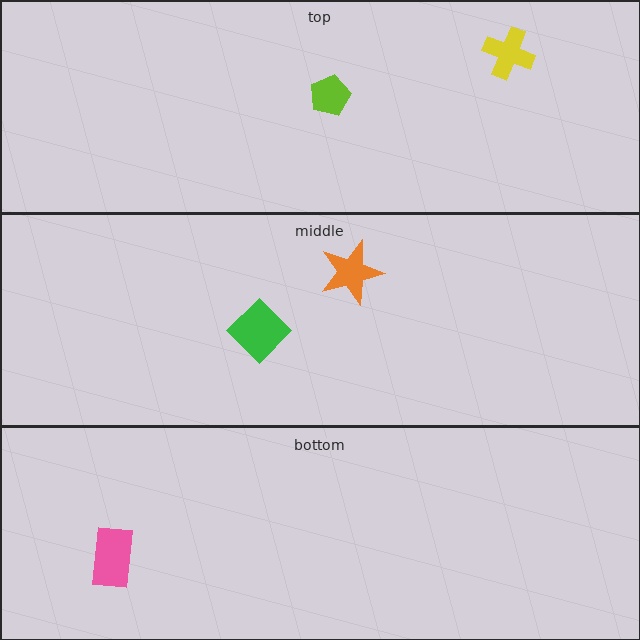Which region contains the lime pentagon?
The top region.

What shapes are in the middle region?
The green diamond, the orange star.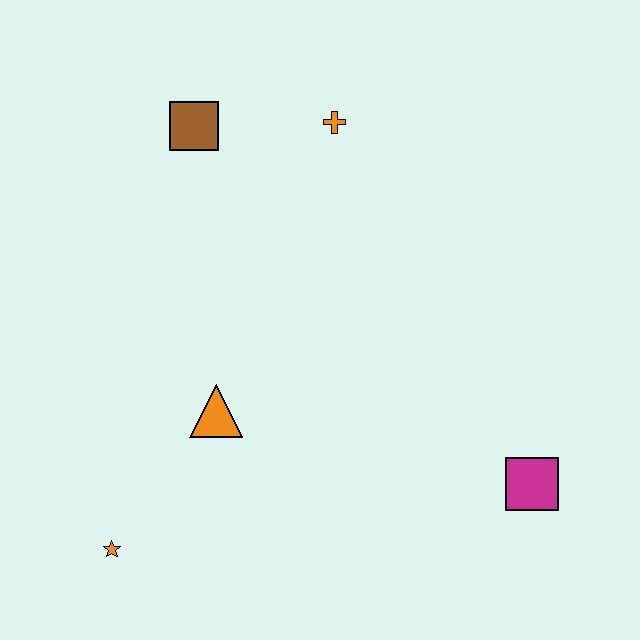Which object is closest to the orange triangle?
The orange star is closest to the orange triangle.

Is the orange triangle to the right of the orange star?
Yes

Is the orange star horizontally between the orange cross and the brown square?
No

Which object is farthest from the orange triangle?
The magenta square is farthest from the orange triangle.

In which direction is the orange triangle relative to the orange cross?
The orange triangle is below the orange cross.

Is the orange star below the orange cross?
Yes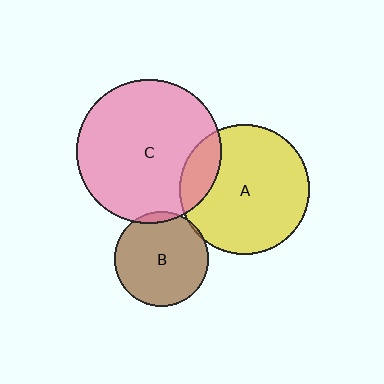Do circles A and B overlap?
Yes.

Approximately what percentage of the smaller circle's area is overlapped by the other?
Approximately 5%.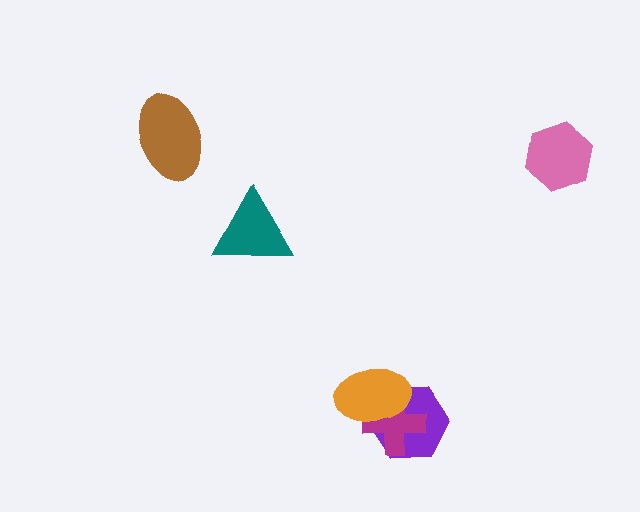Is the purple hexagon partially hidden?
Yes, it is partially covered by another shape.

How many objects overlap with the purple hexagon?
2 objects overlap with the purple hexagon.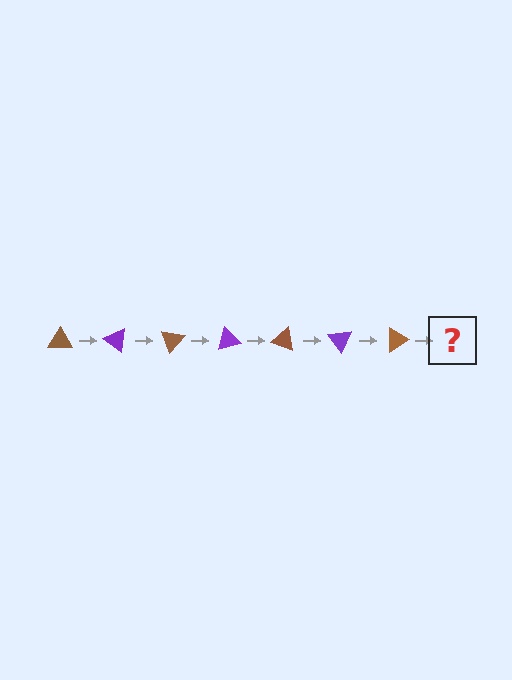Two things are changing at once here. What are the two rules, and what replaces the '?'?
The two rules are that it rotates 35 degrees each step and the color cycles through brown and purple. The '?' should be a purple triangle, rotated 245 degrees from the start.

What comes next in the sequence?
The next element should be a purple triangle, rotated 245 degrees from the start.